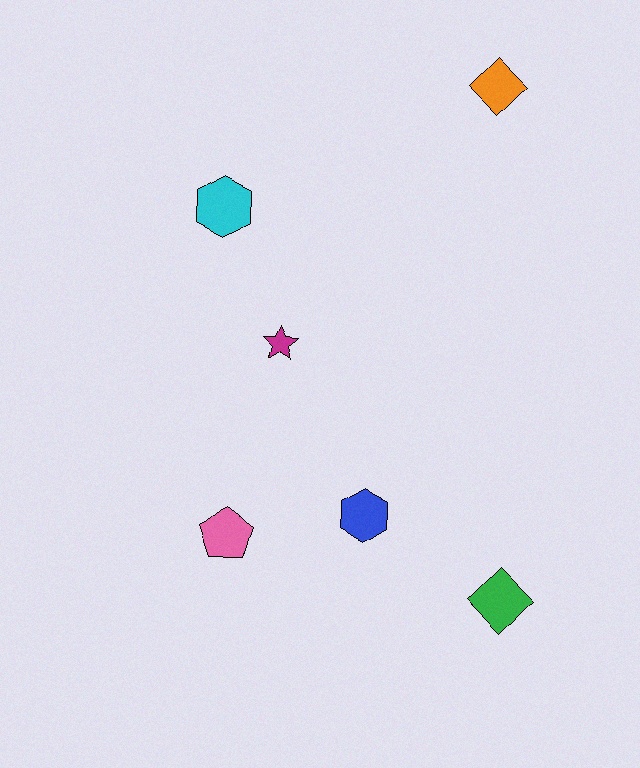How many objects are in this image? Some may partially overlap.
There are 6 objects.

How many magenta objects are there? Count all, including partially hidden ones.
There is 1 magenta object.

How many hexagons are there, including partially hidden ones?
There are 2 hexagons.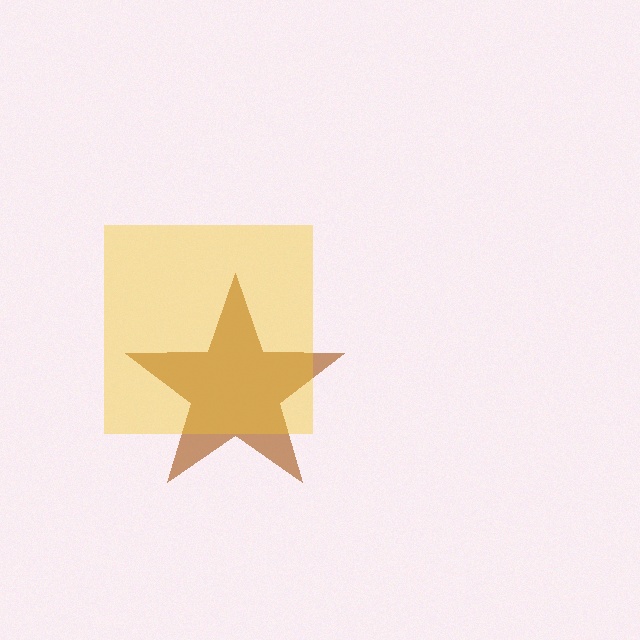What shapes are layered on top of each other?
The layered shapes are: a brown star, a yellow square.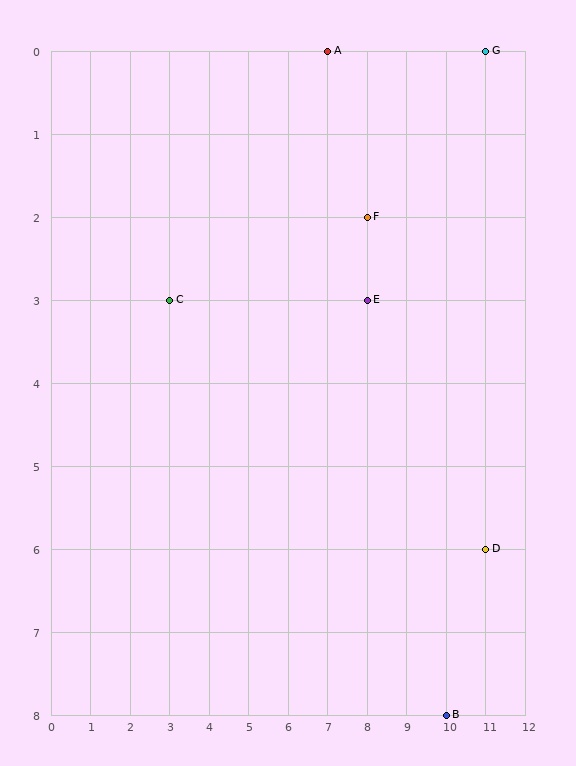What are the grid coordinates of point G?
Point G is at grid coordinates (11, 0).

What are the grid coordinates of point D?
Point D is at grid coordinates (11, 6).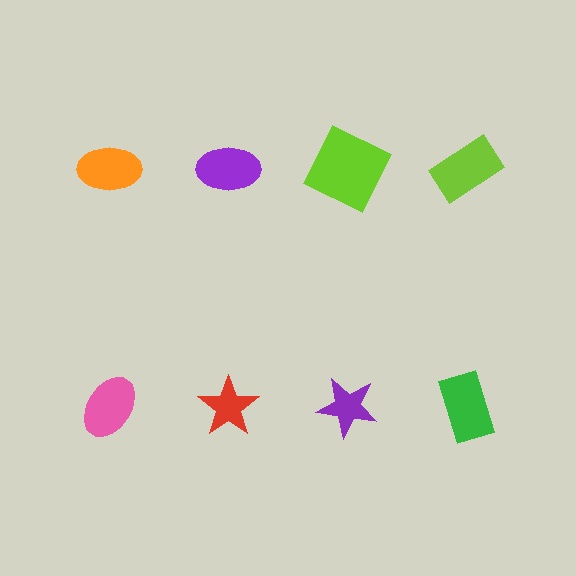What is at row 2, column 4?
A green rectangle.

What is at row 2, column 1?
A pink ellipse.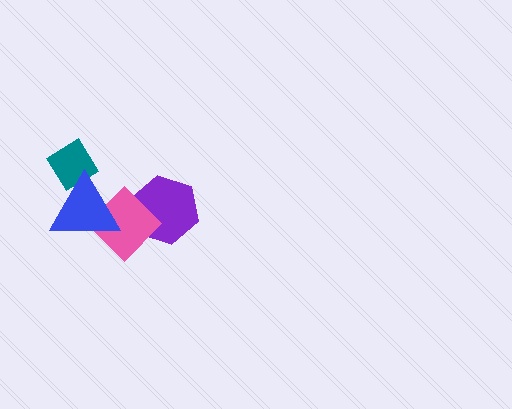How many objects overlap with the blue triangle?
2 objects overlap with the blue triangle.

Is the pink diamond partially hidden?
Yes, it is partially covered by another shape.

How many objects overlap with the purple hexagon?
1 object overlaps with the purple hexagon.